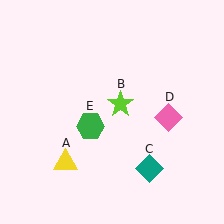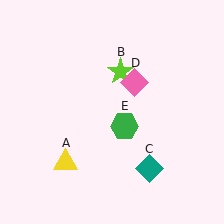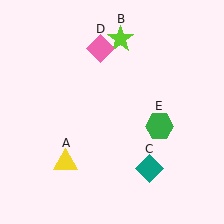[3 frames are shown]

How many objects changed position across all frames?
3 objects changed position: lime star (object B), pink diamond (object D), green hexagon (object E).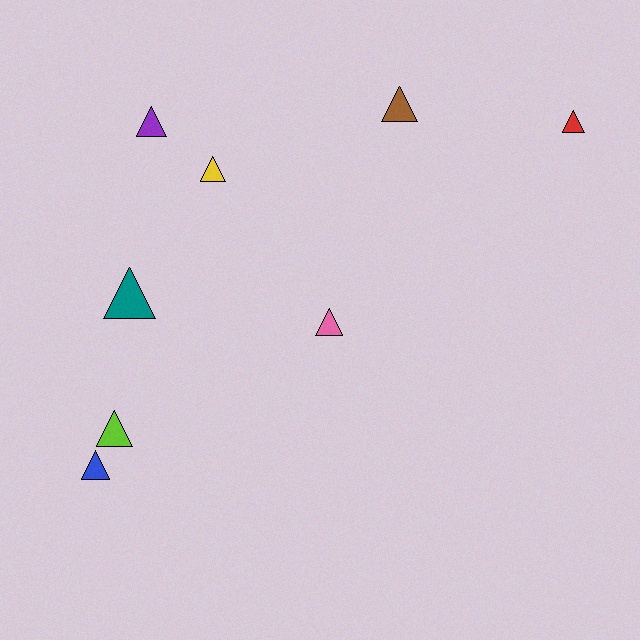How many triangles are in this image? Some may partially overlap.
There are 8 triangles.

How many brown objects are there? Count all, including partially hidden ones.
There is 1 brown object.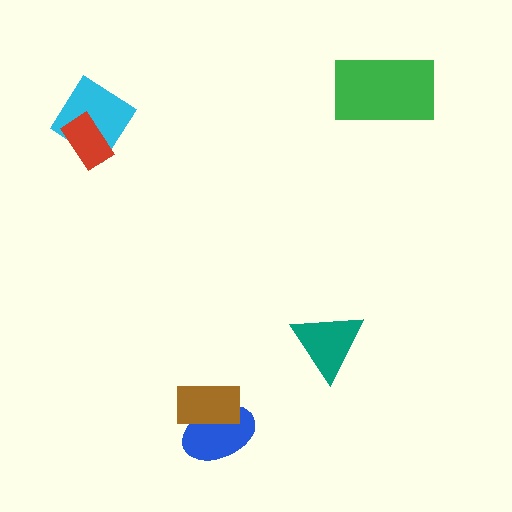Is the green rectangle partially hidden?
No, no other shape covers it.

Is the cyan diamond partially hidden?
Yes, it is partially covered by another shape.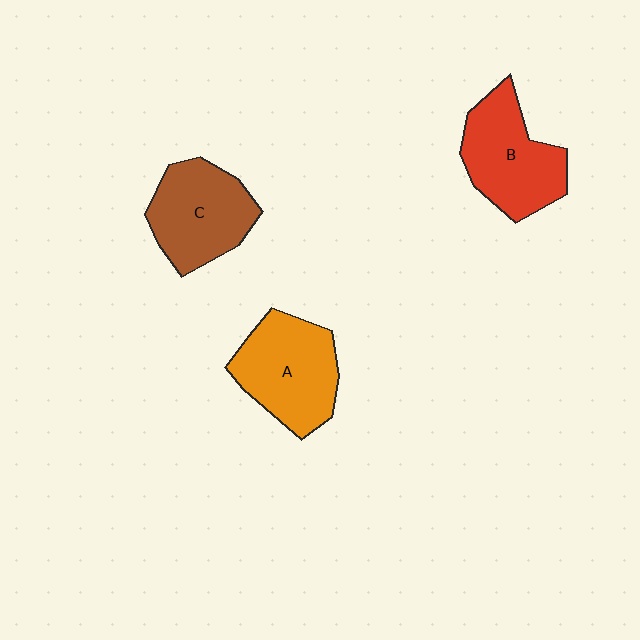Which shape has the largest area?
Shape A (orange).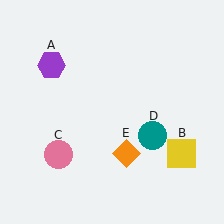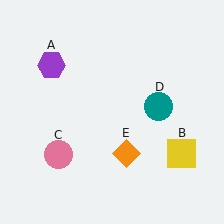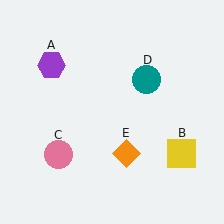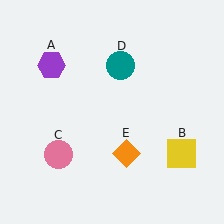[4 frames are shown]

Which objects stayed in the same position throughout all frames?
Purple hexagon (object A) and yellow square (object B) and pink circle (object C) and orange diamond (object E) remained stationary.